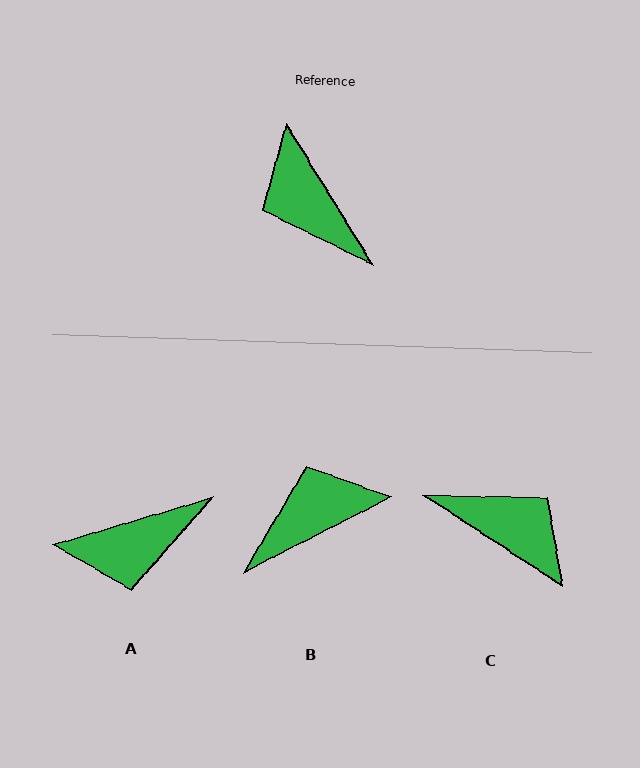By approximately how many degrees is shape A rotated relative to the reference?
Approximately 75 degrees counter-clockwise.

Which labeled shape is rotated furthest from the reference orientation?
C, about 155 degrees away.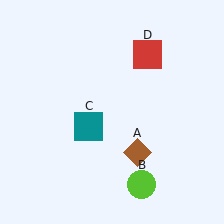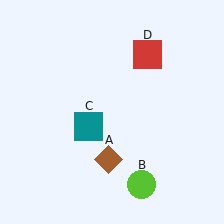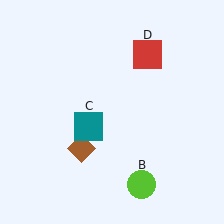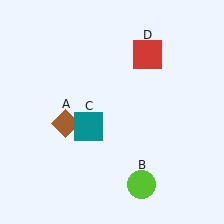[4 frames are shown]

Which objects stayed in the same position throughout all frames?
Lime circle (object B) and teal square (object C) and red square (object D) remained stationary.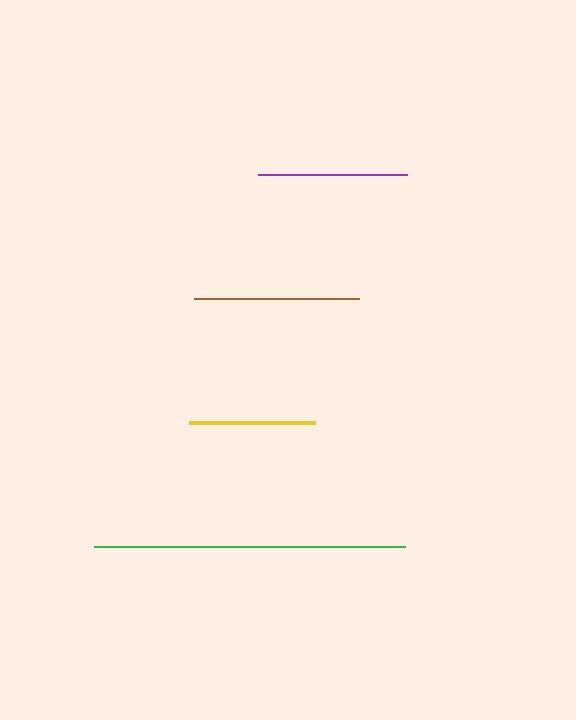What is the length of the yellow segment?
The yellow segment is approximately 126 pixels long.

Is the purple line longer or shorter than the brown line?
The brown line is longer than the purple line.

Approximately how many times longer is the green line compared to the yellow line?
The green line is approximately 2.5 times the length of the yellow line.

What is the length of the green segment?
The green segment is approximately 311 pixels long.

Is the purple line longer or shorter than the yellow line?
The purple line is longer than the yellow line.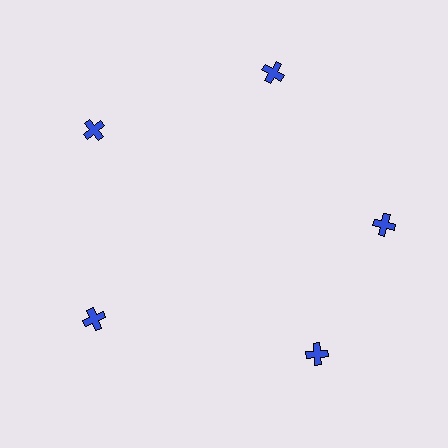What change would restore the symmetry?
The symmetry would be restored by rotating it back into even spacing with its neighbors so that all 5 crosses sit at equal angles and equal distance from the center.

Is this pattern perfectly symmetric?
No. The 5 blue crosses are arranged in a ring, but one element near the 5 o'clock position is rotated out of alignment along the ring, breaking the 5-fold rotational symmetry.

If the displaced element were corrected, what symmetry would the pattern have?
It would have 5-fold rotational symmetry — the pattern would map onto itself every 72 degrees.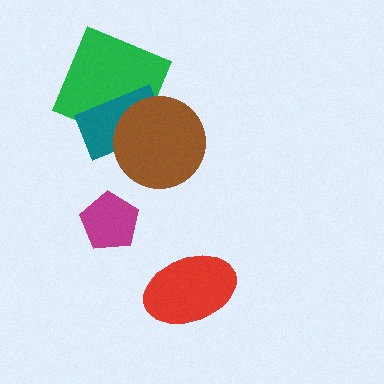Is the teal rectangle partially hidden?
Yes, it is partially covered by another shape.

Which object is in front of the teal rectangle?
The brown circle is in front of the teal rectangle.